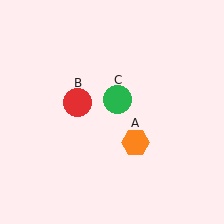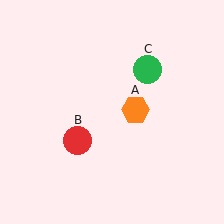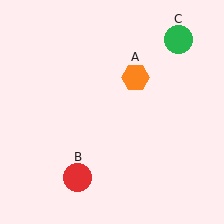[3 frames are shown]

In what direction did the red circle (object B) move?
The red circle (object B) moved down.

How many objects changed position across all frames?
3 objects changed position: orange hexagon (object A), red circle (object B), green circle (object C).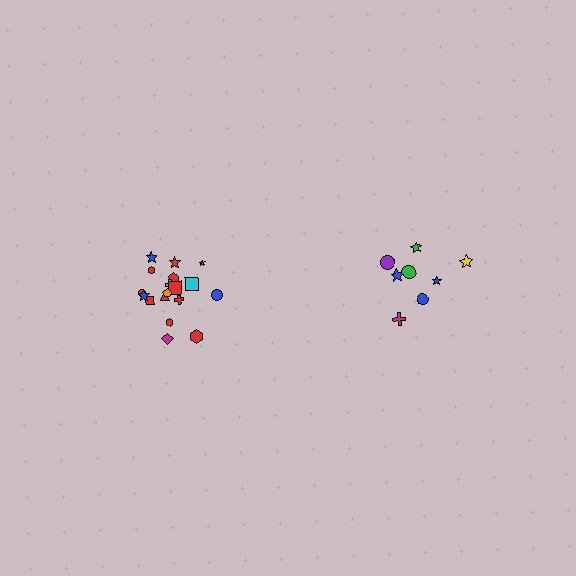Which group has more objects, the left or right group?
The left group.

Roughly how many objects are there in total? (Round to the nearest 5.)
Roughly 25 objects in total.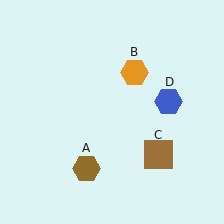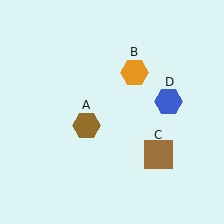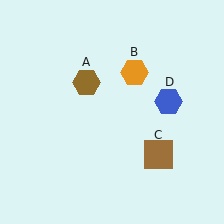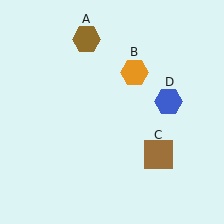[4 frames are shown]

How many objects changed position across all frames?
1 object changed position: brown hexagon (object A).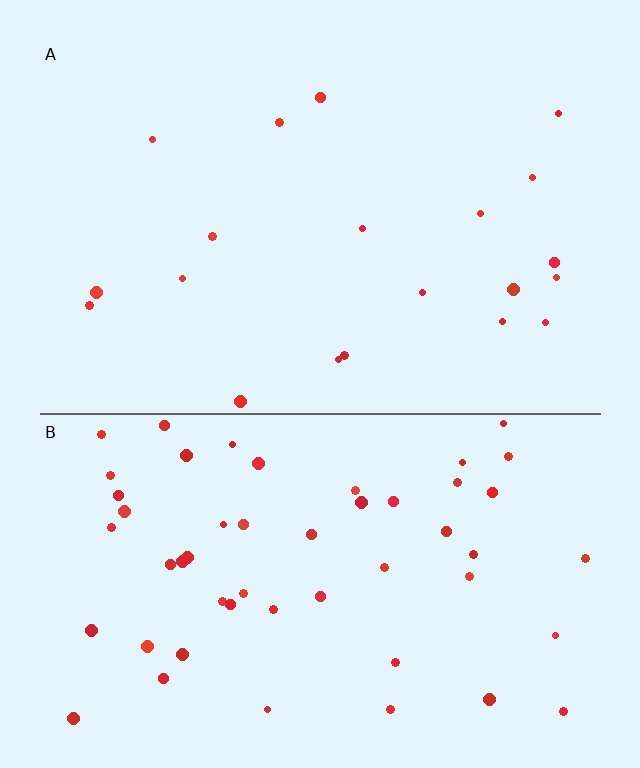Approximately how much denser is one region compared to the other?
Approximately 2.6× — region B over region A.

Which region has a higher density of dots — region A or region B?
B (the bottom).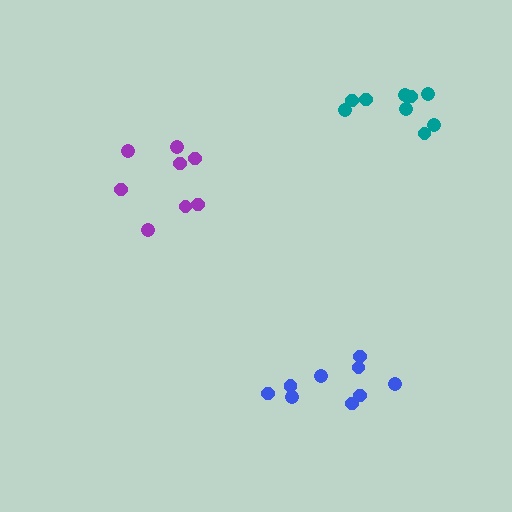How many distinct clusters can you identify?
There are 3 distinct clusters.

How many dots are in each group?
Group 1: 9 dots, Group 2: 9 dots, Group 3: 8 dots (26 total).